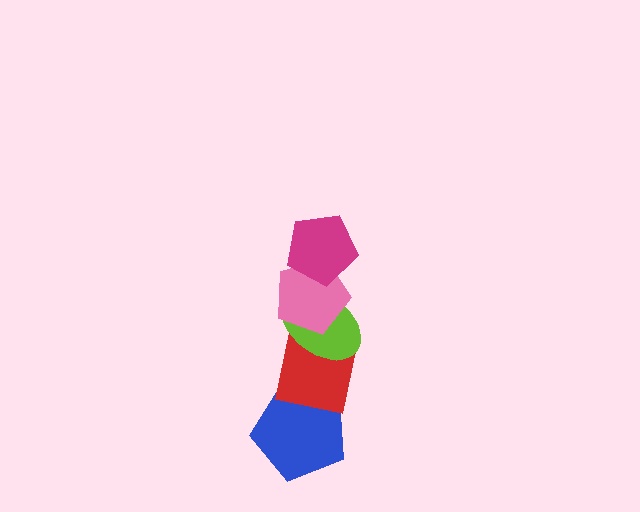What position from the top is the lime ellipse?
The lime ellipse is 3rd from the top.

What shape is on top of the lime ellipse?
The pink pentagon is on top of the lime ellipse.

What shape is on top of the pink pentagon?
The magenta pentagon is on top of the pink pentagon.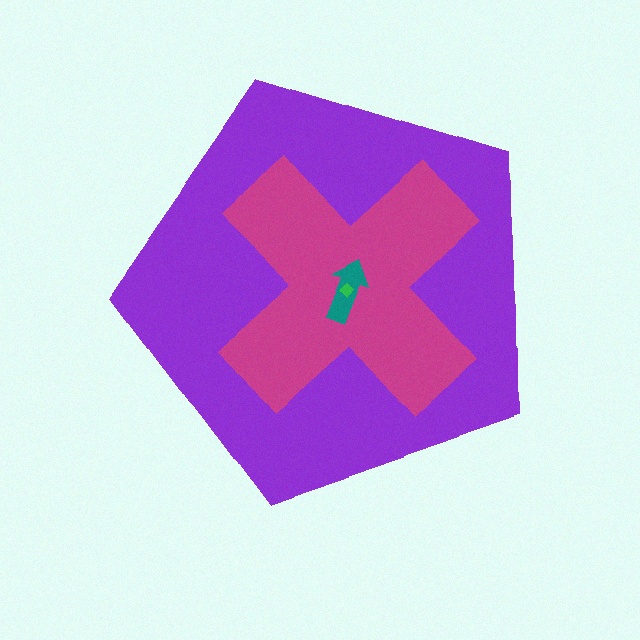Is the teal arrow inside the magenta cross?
Yes.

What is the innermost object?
The green diamond.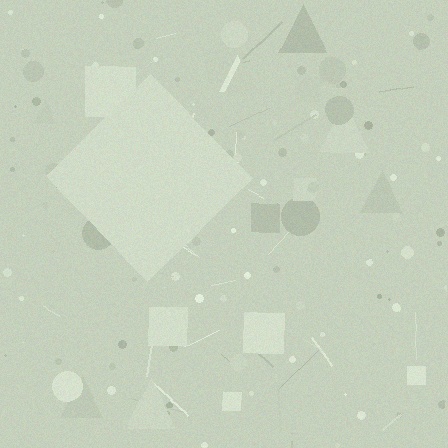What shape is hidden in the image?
A diamond is hidden in the image.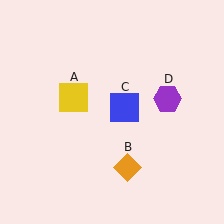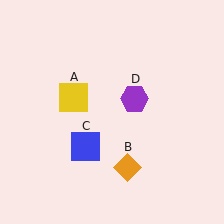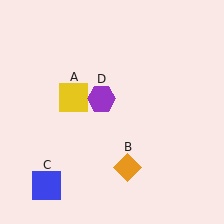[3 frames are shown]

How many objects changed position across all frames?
2 objects changed position: blue square (object C), purple hexagon (object D).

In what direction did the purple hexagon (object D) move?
The purple hexagon (object D) moved left.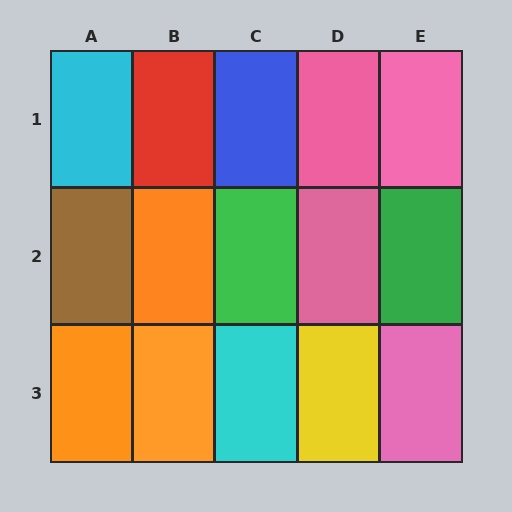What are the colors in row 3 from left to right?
Orange, orange, cyan, yellow, pink.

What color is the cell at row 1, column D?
Pink.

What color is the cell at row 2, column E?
Green.